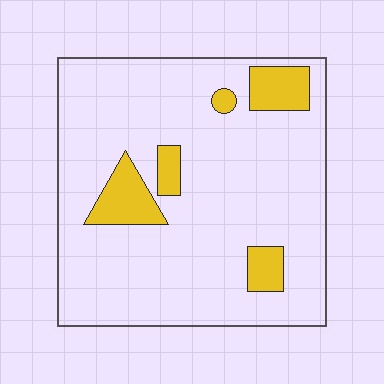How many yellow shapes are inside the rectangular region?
5.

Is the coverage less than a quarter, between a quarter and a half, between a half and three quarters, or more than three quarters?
Less than a quarter.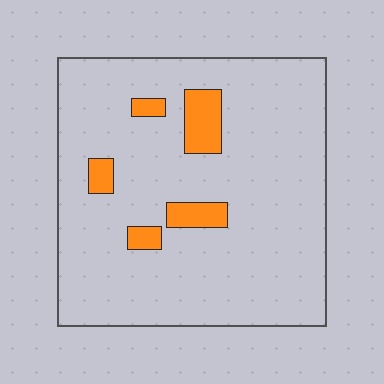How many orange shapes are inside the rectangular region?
5.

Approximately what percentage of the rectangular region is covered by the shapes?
Approximately 10%.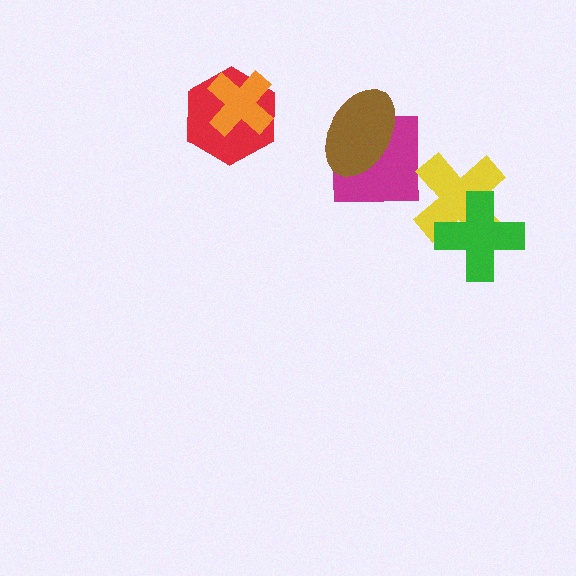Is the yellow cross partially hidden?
Yes, it is partially covered by another shape.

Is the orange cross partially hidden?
No, no other shape covers it.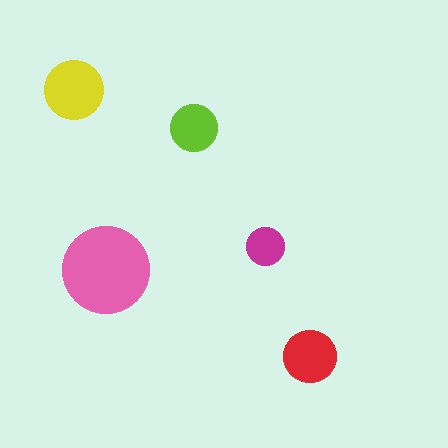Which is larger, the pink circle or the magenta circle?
The pink one.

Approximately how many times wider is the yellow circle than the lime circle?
About 1.5 times wider.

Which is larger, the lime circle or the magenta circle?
The lime one.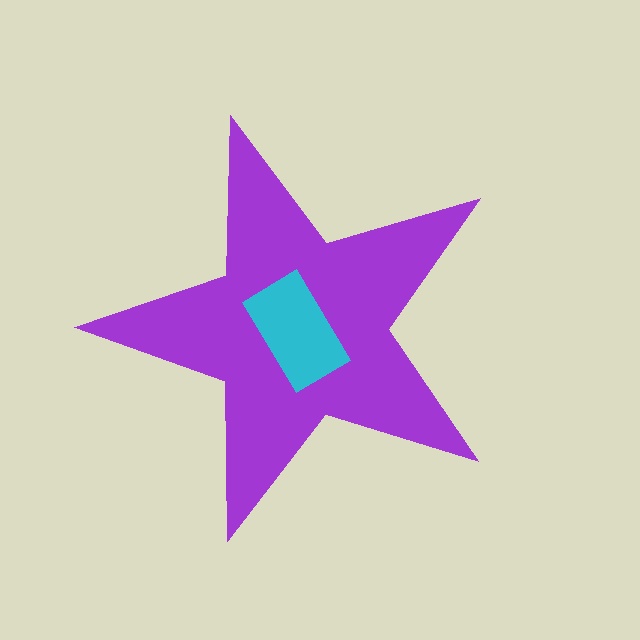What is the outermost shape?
The purple star.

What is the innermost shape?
The cyan rectangle.